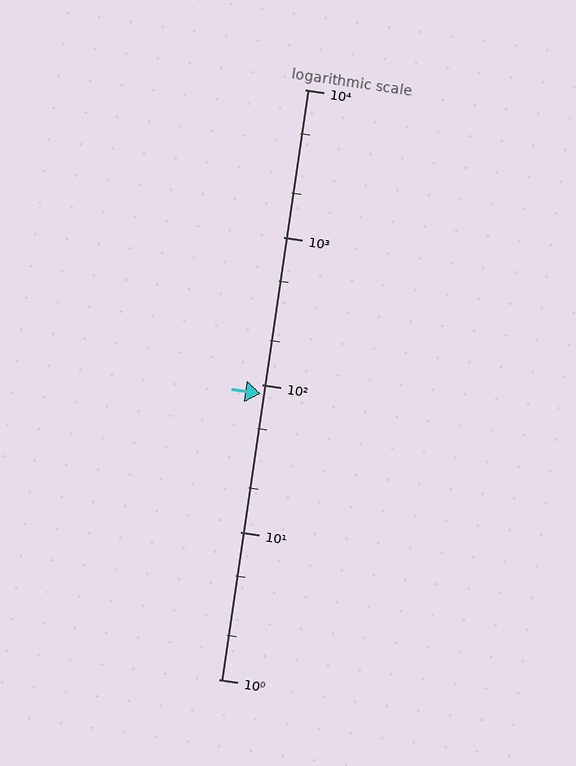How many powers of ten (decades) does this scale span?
The scale spans 4 decades, from 1 to 10000.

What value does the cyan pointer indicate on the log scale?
The pointer indicates approximately 87.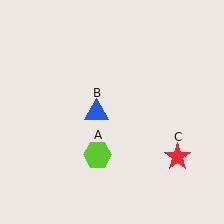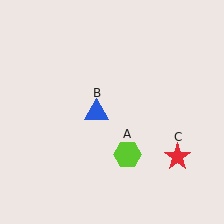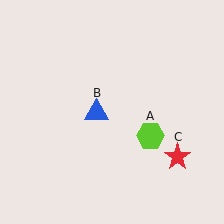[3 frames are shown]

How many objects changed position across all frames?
1 object changed position: lime hexagon (object A).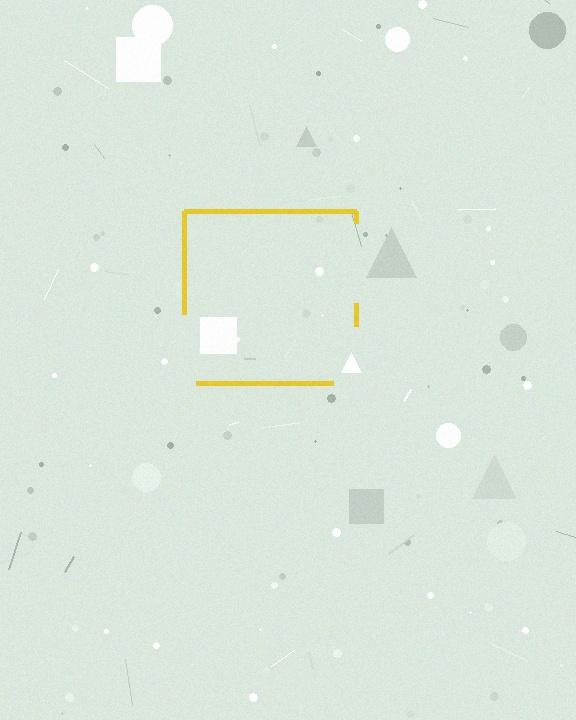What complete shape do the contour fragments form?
The contour fragments form a square.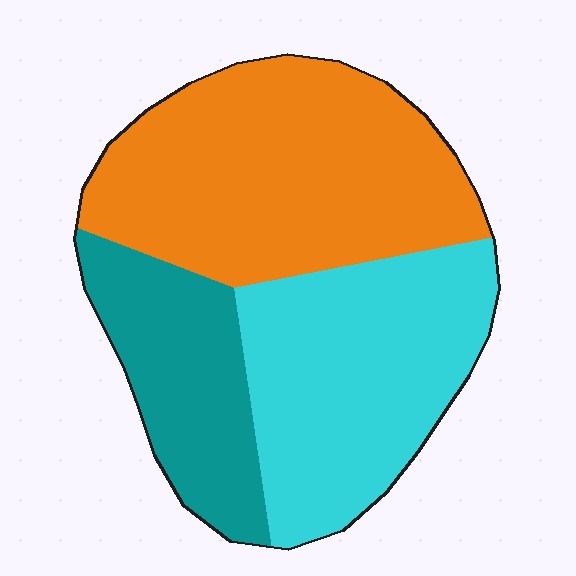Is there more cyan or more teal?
Cyan.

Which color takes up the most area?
Orange, at roughly 45%.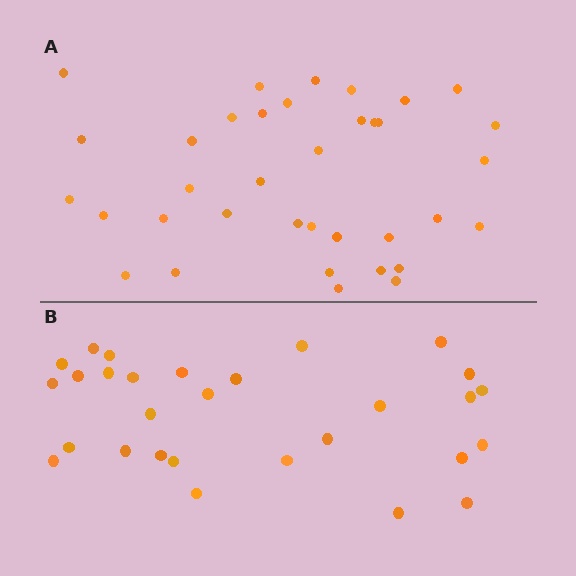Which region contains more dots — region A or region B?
Region A (the top region) has more dots.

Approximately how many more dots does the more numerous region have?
Region A has roughly 8 or so more dots than region B.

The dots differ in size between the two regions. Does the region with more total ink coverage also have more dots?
No. Region B has more total ink coverage because its dots are larger, but region A actually contains more individual dots. Total area can be misleading — the number of items is what matters here.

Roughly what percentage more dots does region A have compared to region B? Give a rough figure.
About 25% more.